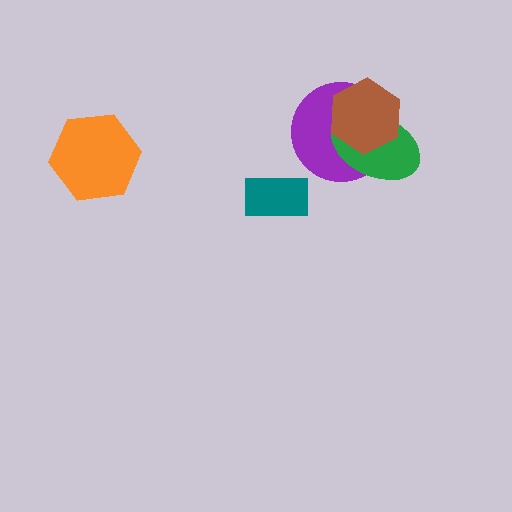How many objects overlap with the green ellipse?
2 objects overlap with the green ellipse.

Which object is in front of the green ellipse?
The brown hexagon is in front of the green ellipse.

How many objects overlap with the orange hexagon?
0 objects overlap with the orange hexagon.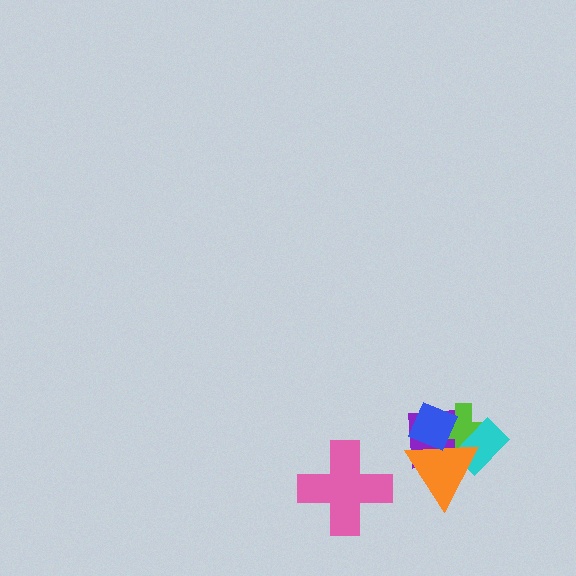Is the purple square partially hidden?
Yes, it is partially covered by another shape.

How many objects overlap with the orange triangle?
4 objects overlap with the orange triangle.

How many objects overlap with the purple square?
4 objects overlap with the purple square.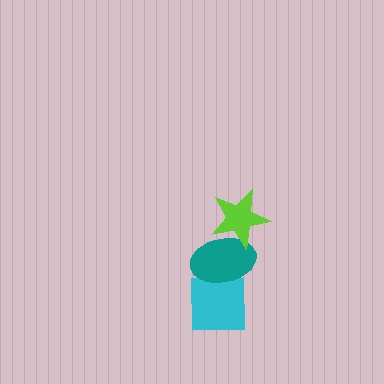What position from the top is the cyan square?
The cyan square is 3rd from the top.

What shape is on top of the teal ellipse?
The lime star is on top of the teal ellipse.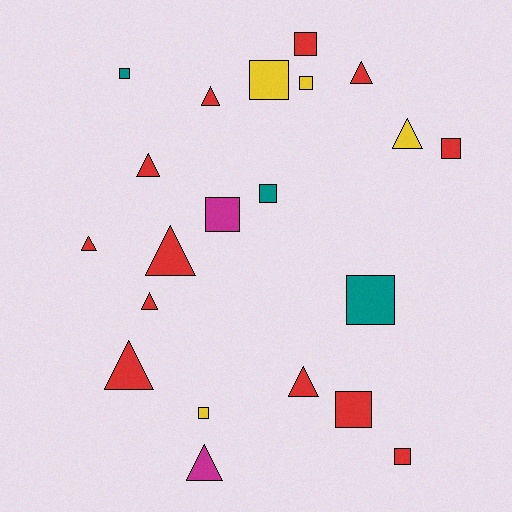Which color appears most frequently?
Red, with 12 objects.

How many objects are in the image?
There are 21 objects.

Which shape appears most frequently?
Square, with 11 objects.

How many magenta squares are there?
There is 1 magenta square.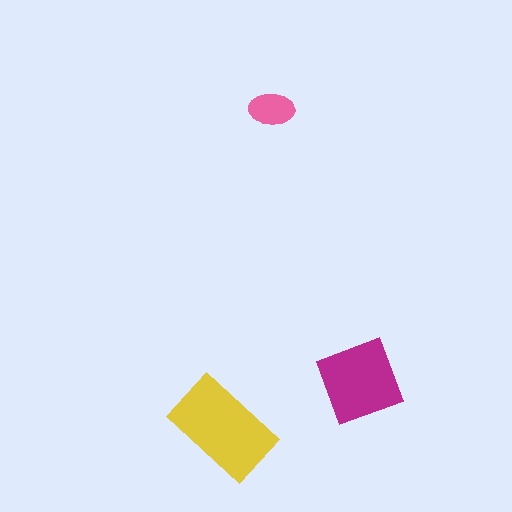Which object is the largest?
The yellow rectangle.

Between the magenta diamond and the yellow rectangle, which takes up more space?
The yellow rectangle.